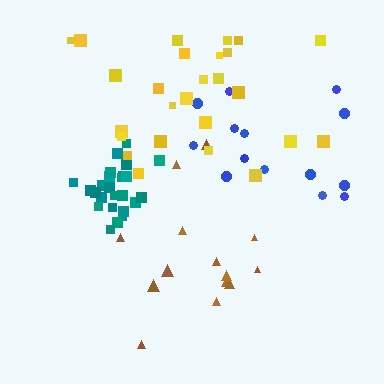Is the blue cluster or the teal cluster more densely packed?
Teal.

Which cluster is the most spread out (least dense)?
Blue.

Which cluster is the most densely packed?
Teal.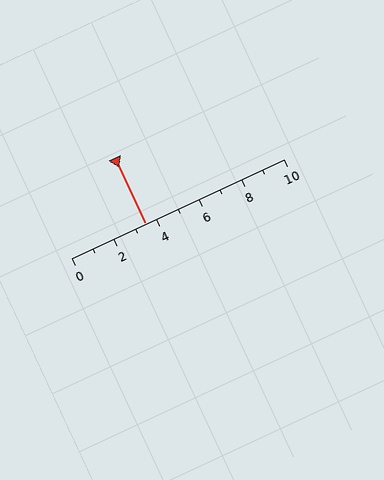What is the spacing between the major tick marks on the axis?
The major ticks are spaced 2 apart.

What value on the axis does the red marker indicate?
The marker indicates approximately 3.5.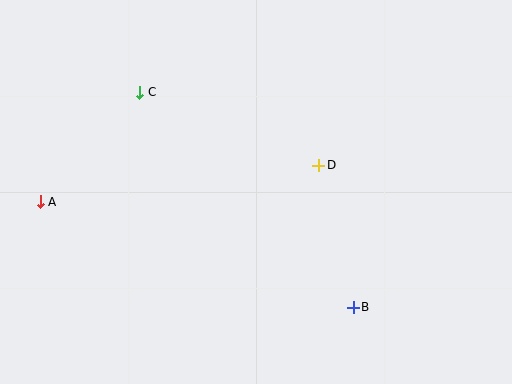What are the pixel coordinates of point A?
Point A is at (40, 202).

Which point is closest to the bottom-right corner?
Point B is closest to the bottom-right corner.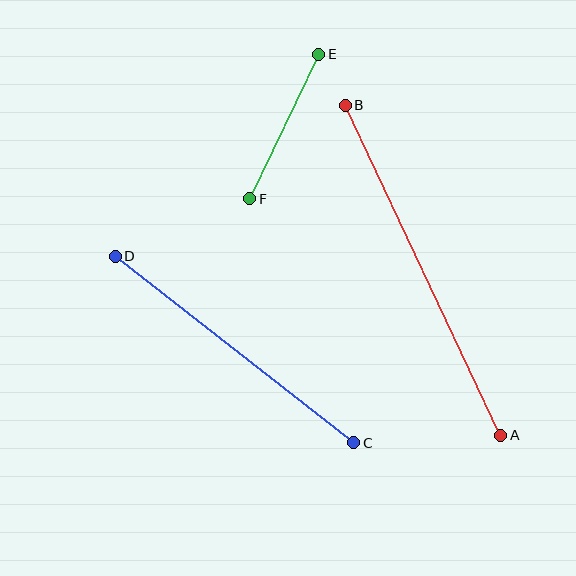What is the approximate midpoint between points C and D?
The midpoint is at approximately (235, 350) pixels.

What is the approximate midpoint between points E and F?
The midpoint is at approximately (284, 127) pixels.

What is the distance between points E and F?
The distance is approximately 160 pixels.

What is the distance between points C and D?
The distance is approximately 303 pixels.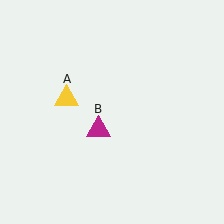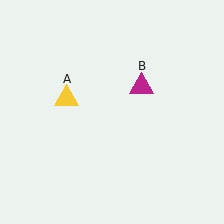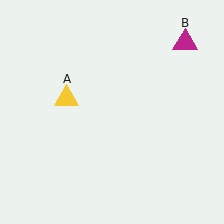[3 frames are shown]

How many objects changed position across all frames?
1 object changed position: magenta triangle (object B).